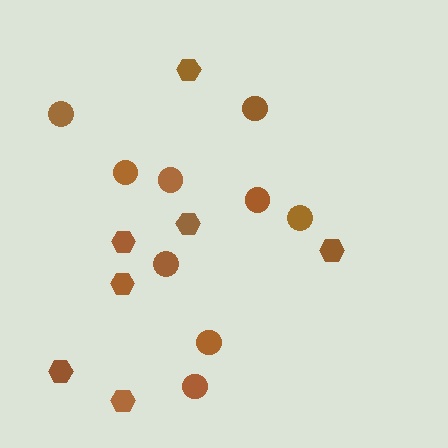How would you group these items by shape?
There are 2 groups: one group of hexagons (7) and one group of circles (9).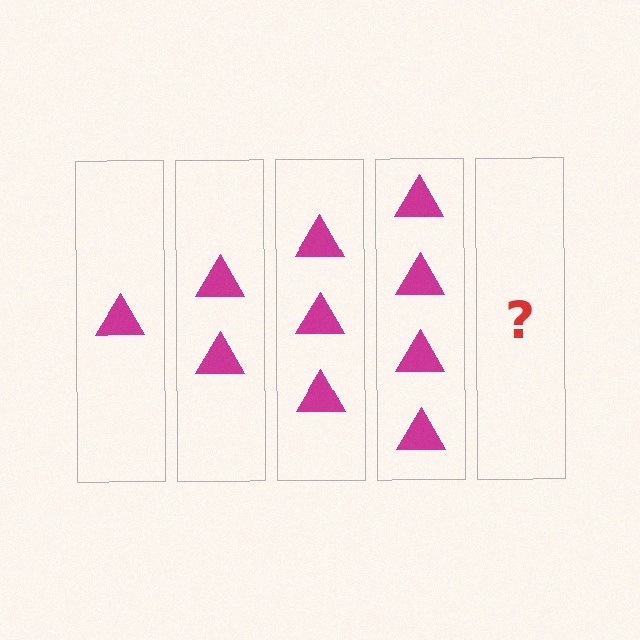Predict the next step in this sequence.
The next step is 5 triangles.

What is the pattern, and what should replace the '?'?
The pattern is that each step adds one more triangle. The '?' should be 5 triangles.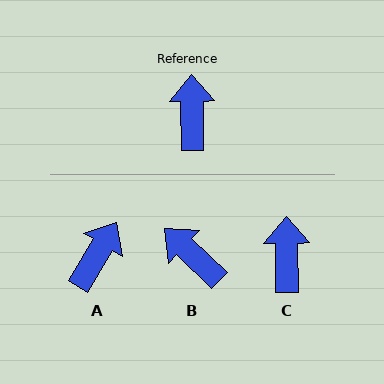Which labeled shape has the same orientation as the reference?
C.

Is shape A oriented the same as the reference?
No, it is off by about 32 degrees.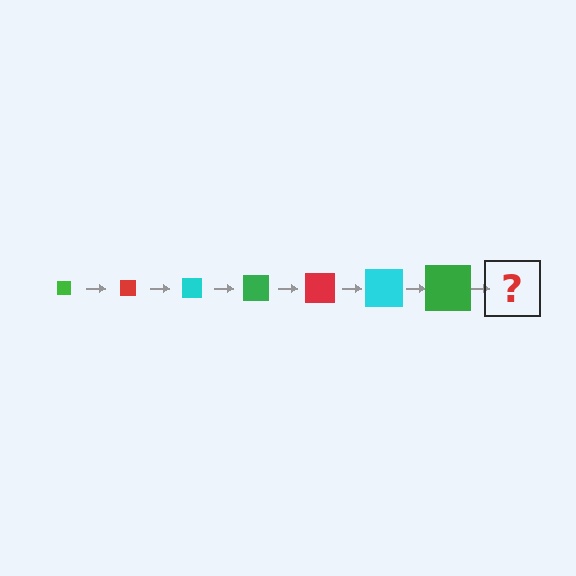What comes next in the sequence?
The next element should be a red square, larger than the previous one.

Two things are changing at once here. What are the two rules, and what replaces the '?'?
The two rules are that the square grows larger each step and the color cycles through green, red, and cyan. The '?' should be a red square, larger than the previous one.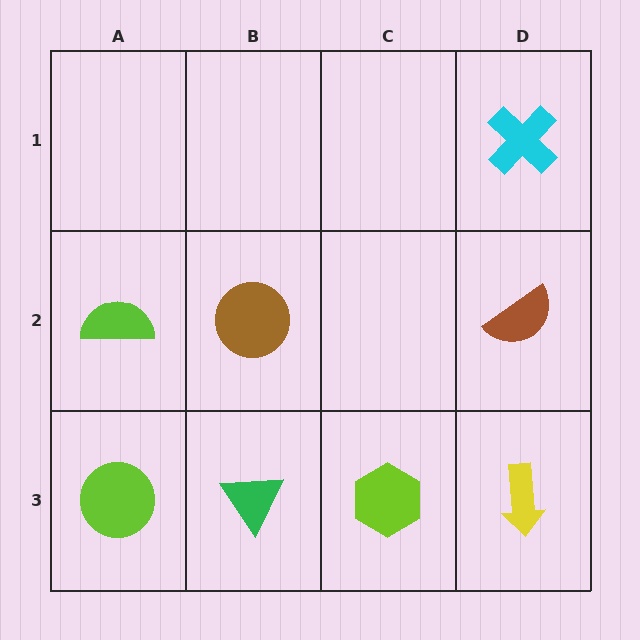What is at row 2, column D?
A brown semicircle.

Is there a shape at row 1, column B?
No, that cell is empty.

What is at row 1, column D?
A cyan cross.